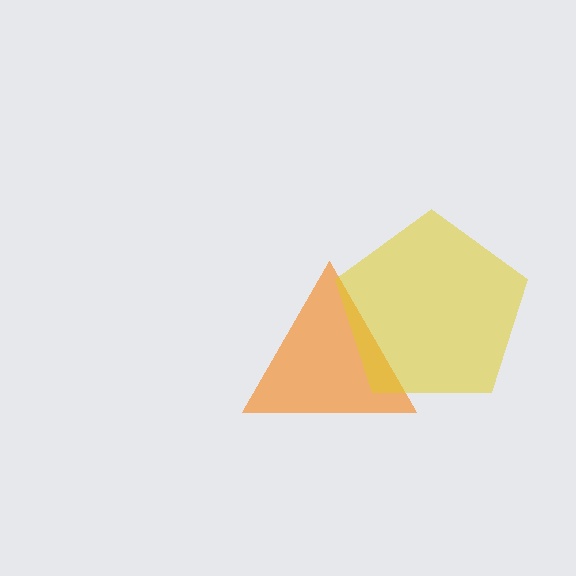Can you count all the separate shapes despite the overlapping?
Yes, there are 2 separate shapes.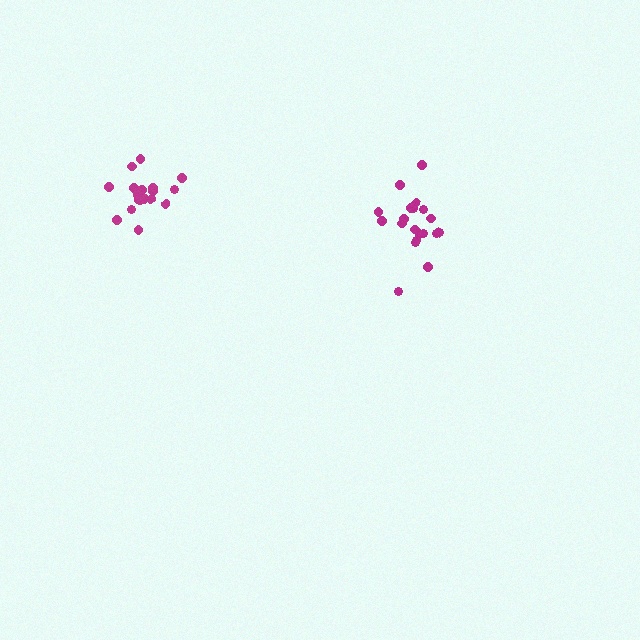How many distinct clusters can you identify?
There are 2 distinct clusters.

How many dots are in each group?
Group 1: 20 dots, Group 2: 20 dots (40 total).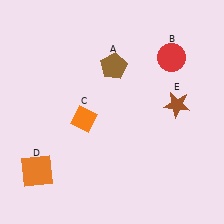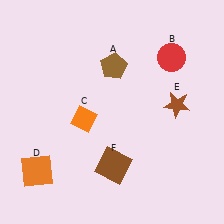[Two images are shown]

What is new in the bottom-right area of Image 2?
A brown square (F) was added in the bottom-right area of Image 2.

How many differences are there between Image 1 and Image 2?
There is 1 difference between the two images.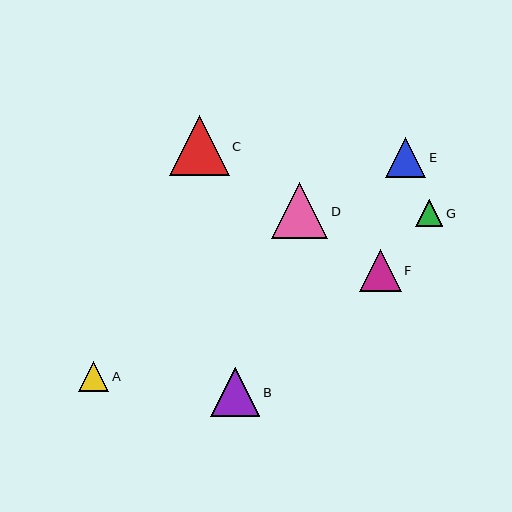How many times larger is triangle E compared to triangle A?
Triangle E is approximately 1.3 times the size of triangle A.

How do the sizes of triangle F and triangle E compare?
Triangle F and triangle E are approximately the same size.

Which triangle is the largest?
Triangle C is the largest with a size of approximately 60 pixels.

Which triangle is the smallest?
Triangle G is the smallest with a size of approximately 27 pixels.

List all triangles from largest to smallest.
From largest to smallest: C, D, B, F, E, A, G.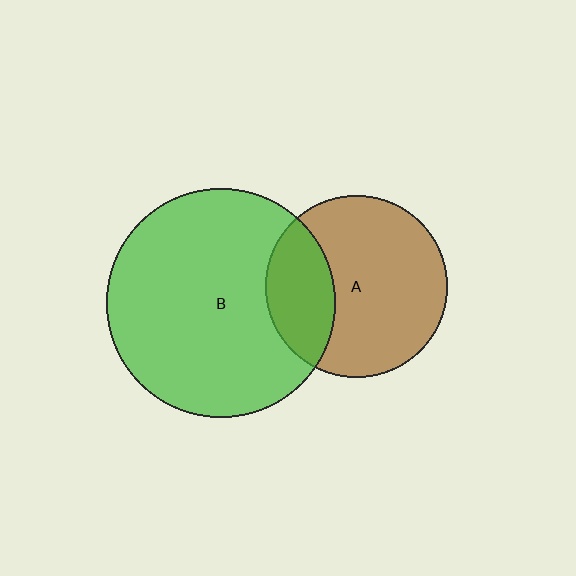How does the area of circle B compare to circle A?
Approximately 1.6 times.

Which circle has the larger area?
Circle B (green).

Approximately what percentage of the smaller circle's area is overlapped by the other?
Approximately 30%.